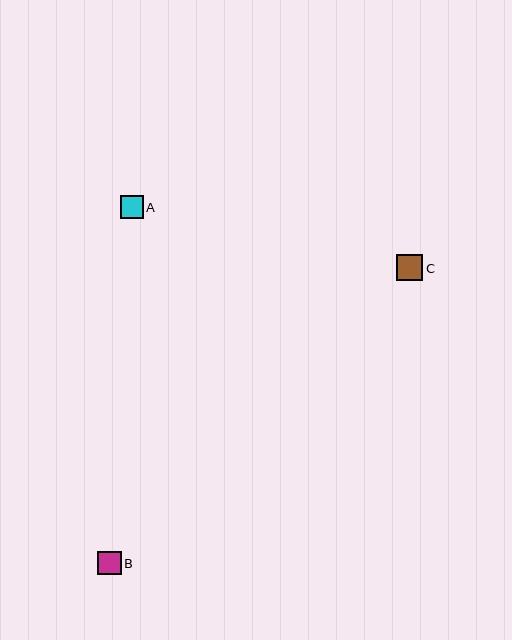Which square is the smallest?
Square A is the smallest with a size of approximately 23 pixels.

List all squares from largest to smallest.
From largest to smallest: C, B, A.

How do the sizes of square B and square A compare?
Square B and square A are approximately the same size.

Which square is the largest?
Square C is the largest with a size of approximately 26 pixels.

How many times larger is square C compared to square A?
Square C is approximately 1.1 times the size of square A.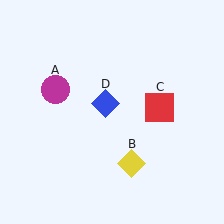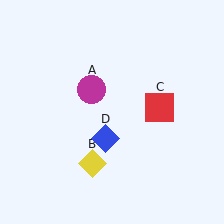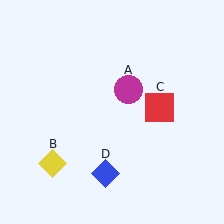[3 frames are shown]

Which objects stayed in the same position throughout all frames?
Red square (object C) remained stationary.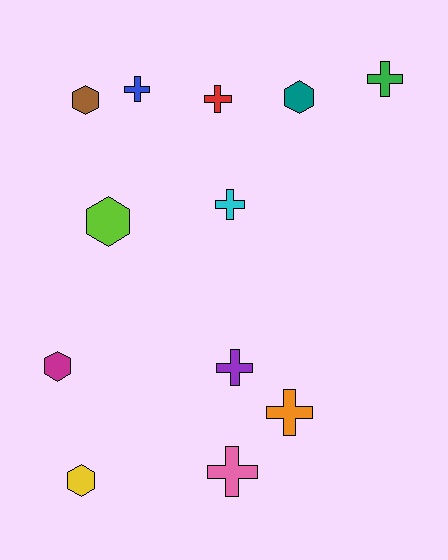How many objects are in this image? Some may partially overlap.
There are 12 objects.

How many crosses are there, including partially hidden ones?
There are 7 crosses.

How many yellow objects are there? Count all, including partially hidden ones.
There is 1 yellow object.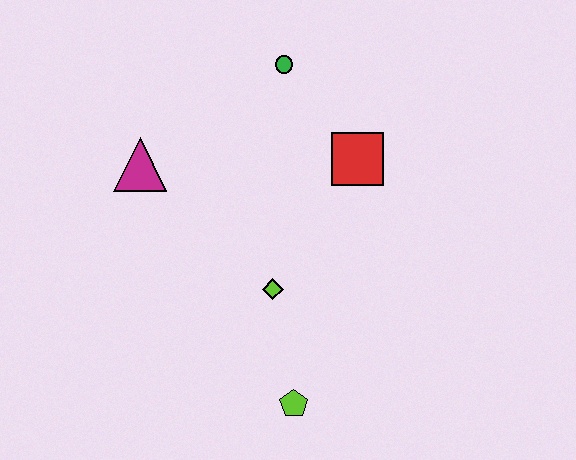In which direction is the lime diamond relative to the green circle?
The lime diamond is below the green circle.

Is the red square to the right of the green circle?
Yes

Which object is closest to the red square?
The green circle is closest to the red square.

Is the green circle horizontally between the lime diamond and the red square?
Yes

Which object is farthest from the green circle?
The lime pentagon is farthest from the green circle.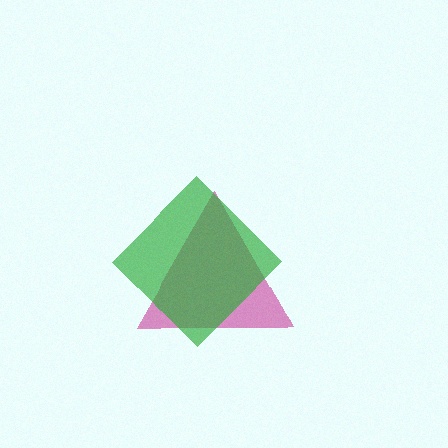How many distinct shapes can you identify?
There are 2 distinct shapes: a magenta triangle, a green diamond.